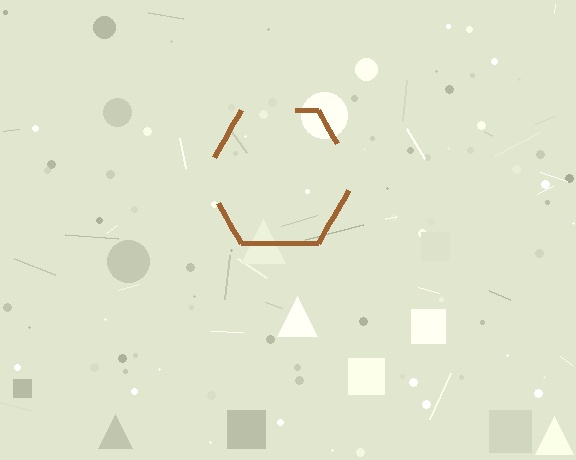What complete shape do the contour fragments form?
The contour fragments form a hexagon.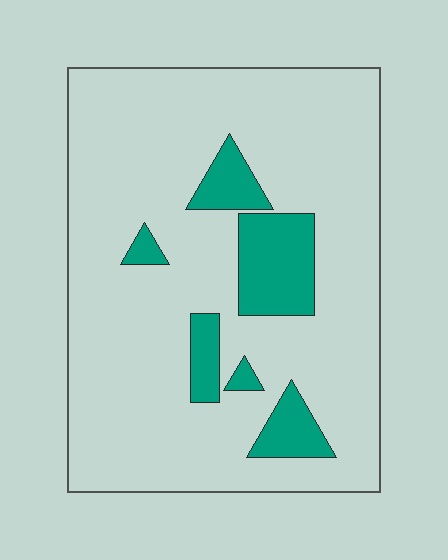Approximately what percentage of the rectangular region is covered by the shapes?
Approximately 15%.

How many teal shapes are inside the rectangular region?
6.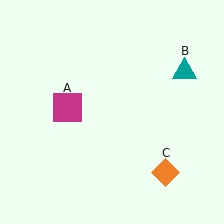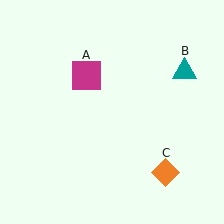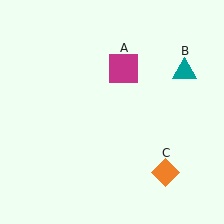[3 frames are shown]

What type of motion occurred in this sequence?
The magenta square (object A) rotated clockwise around the center of the scene.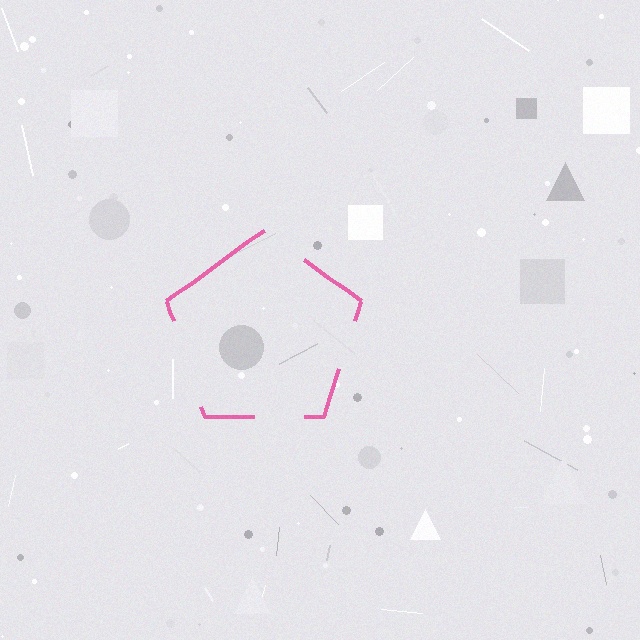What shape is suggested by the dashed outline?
The dashed outline suggests a pentagon.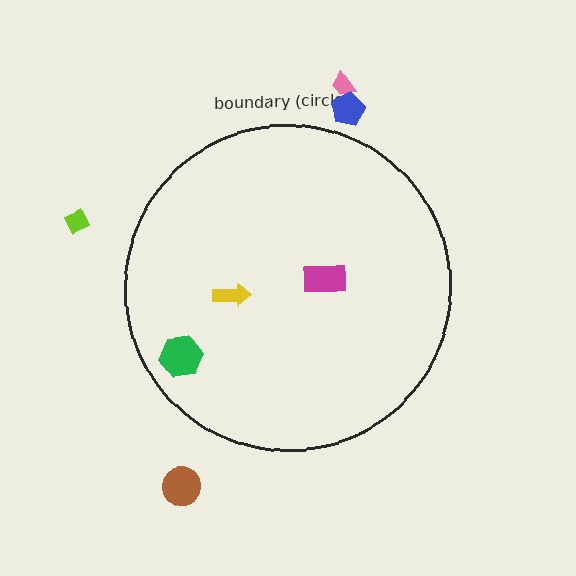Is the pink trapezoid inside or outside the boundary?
Outside.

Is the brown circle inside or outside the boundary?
Outside.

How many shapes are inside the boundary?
3 inside, 4 outside.